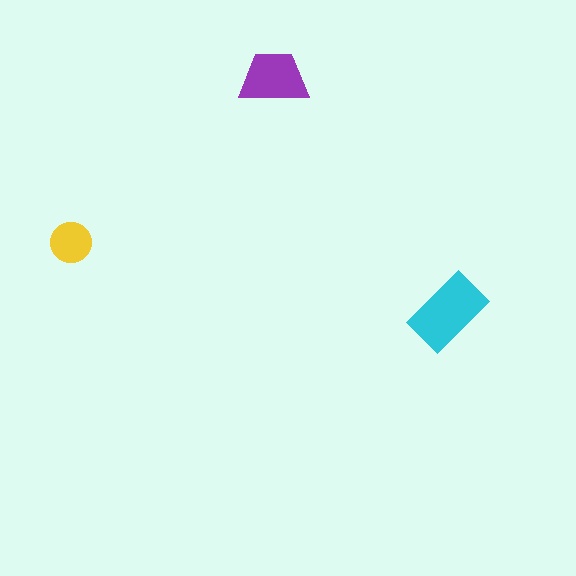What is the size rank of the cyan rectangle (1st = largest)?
1st.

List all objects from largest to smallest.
The cyan rectangle, the purple trapezoid, the yellow circle.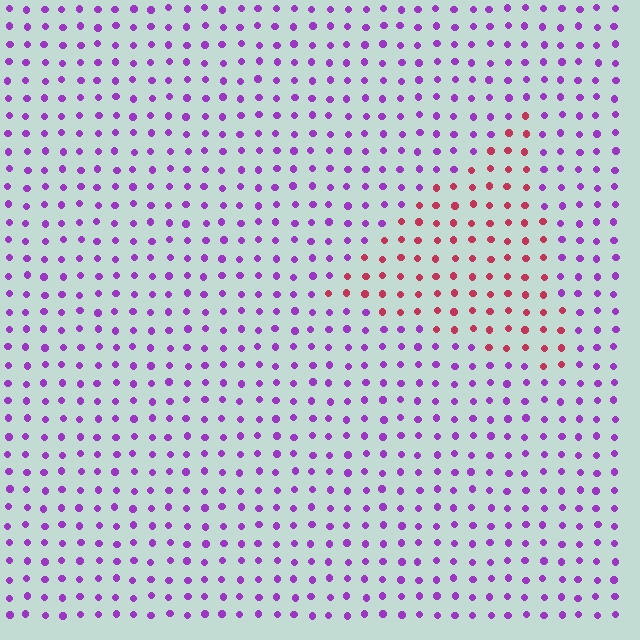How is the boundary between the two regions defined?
The boundary is defined purely by a slight shift in hue (about 61 degrees). Spacing, size, and orientation are identical on both sides.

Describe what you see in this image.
The image is filled with small purple elements in a uniform arrangement. A triangle-shaped region is visible where the elements are tinted to a slightly different hue, forming a subtle color boundary.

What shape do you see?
I see a triangle.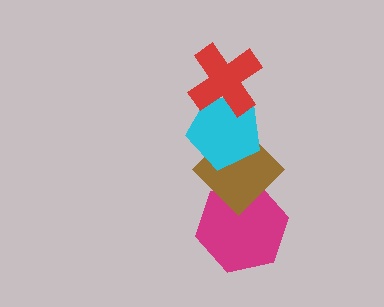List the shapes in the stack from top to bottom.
From top to bottom: the red cross, the cyan pentagon, the brown diamond, the magenta hexagon.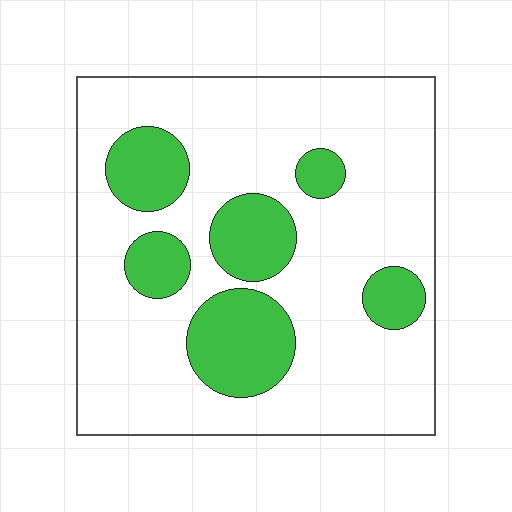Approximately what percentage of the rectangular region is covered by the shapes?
Approximately 25%.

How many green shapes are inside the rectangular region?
6.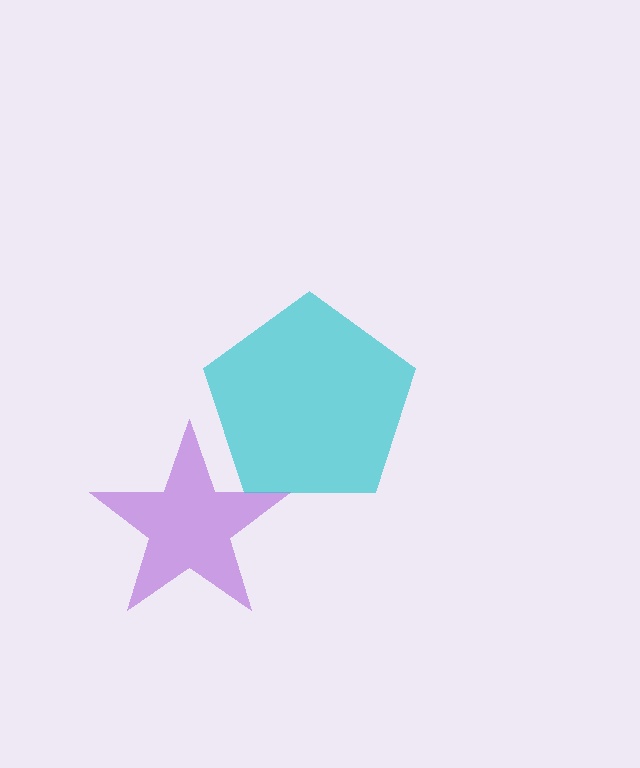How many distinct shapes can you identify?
There are 2 distinct shapes: a purple star, a cyan pentagon.